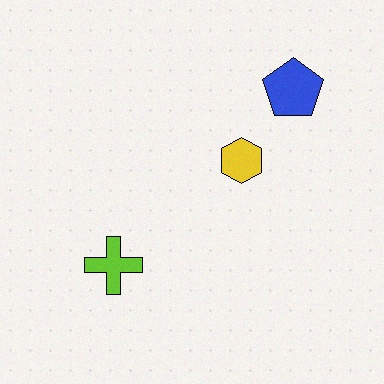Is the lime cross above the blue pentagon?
No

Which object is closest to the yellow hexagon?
The blue pentagon is closest to the yellow hexagon.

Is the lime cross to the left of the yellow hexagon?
Yes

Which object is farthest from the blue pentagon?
The lime cross is farthest from the blue pentagon.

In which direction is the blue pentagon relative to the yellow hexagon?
The blue pentagon is above the yellow hexagon.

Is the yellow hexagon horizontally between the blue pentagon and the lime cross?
Yes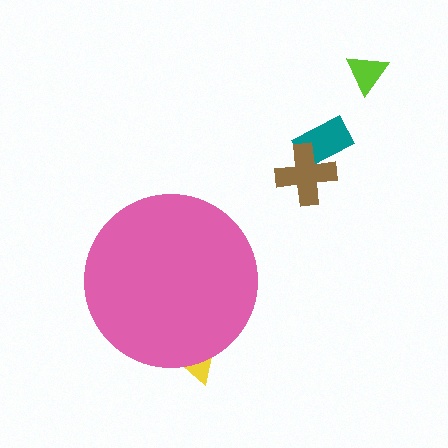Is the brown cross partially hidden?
No, the brown cross is fully visible.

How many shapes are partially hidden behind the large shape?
1 shape is partially hidden.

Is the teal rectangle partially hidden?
No, the teal rectangle is fully visible.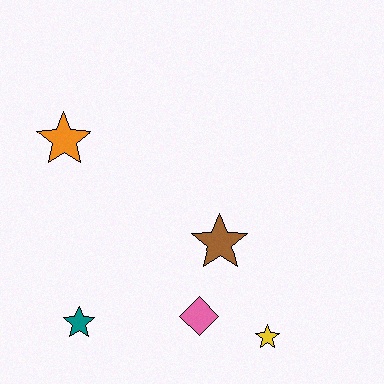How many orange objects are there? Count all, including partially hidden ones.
There is 1 orange object.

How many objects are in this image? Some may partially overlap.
There are 5 objects.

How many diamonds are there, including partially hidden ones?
There is 1 diamond.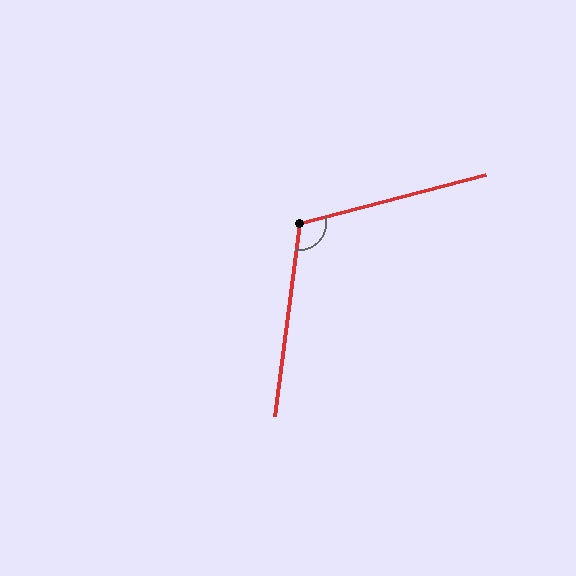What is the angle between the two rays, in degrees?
Approximately 112 degrees.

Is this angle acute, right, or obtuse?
It is obtuse.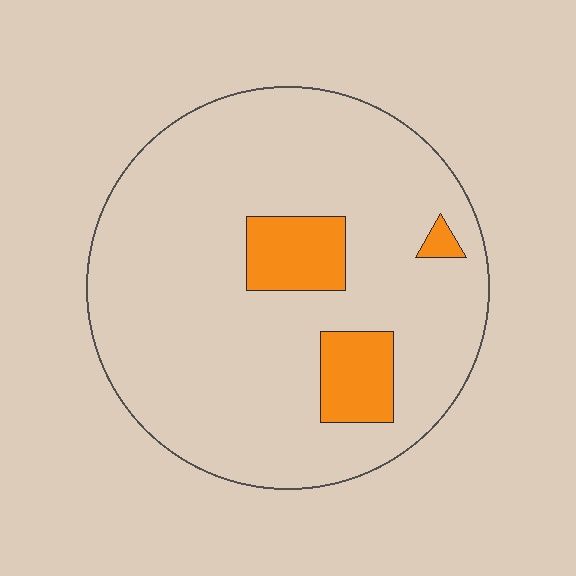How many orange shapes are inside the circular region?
3.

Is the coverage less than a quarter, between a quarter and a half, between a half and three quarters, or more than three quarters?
Less than a quarter.